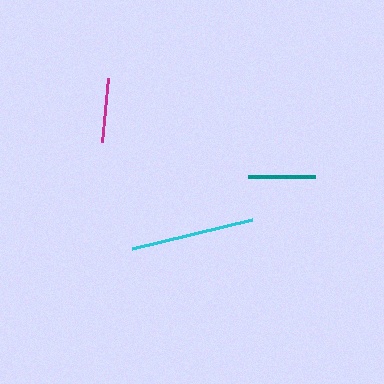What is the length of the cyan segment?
The cyan segment is approximately 123 pixels long.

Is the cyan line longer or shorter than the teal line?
The cyan line is longer than the teal line.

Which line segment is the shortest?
The magenta line is the shortest at approximately 64 pixels.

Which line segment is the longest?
The cyan line is the longest at approximately 123 pixels.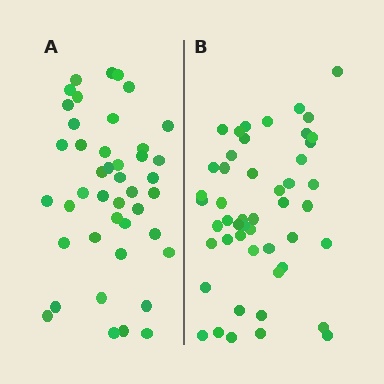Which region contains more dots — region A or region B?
Region B (the right region) has more dots.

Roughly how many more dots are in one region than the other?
Region B has about 6 more dots than region A.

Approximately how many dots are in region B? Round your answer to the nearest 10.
About 50 dots. (The exact count is 49, which rounds to 50.)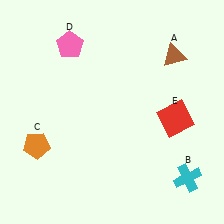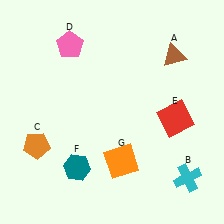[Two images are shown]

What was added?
A teal hexagon (F), an orange square (G) were added in Image 2.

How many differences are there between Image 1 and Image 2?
There are 2 differences between the two images.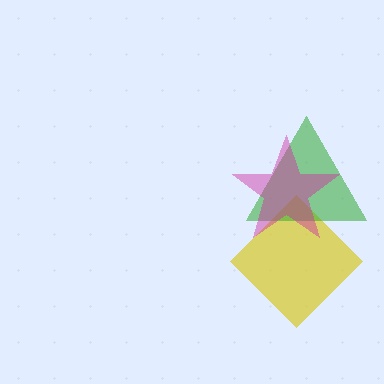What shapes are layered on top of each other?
The layered shapes are: a yellow diamond, a green triangle, a magenta star.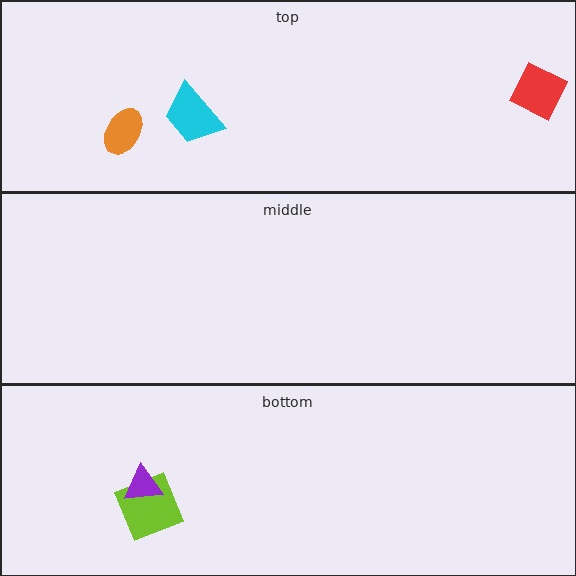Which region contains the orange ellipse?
The top region.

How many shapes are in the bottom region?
2.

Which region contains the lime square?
The bottom region.